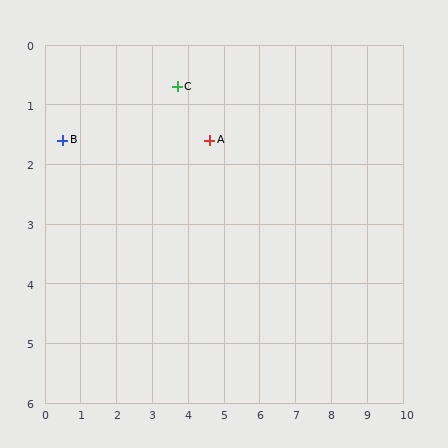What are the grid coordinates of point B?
Point B is at approximately (0.5, 1.6).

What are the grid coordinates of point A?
Point A is at approximately (4.6, 1.6).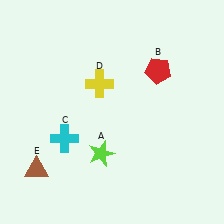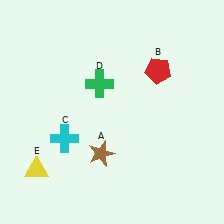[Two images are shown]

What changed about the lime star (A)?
In Image 1, A is lime. In Image 2, it changed to brown.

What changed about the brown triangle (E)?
In Image 1, E is brown. In Image 2, it changed to yellow.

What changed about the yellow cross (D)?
In Image 1, D is yellow. In Image 2, it changed to green.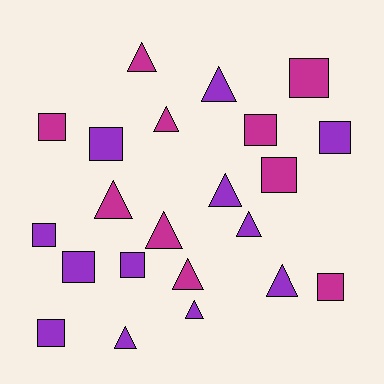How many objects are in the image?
There are 22 objects.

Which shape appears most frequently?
Square, with 11 objects.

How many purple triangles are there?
There are 6 purple triangles.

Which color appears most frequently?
Purple, with 12 objects.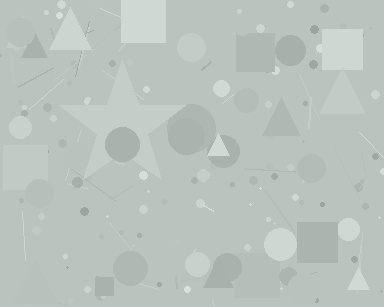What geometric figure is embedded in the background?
A star is embedded in the background.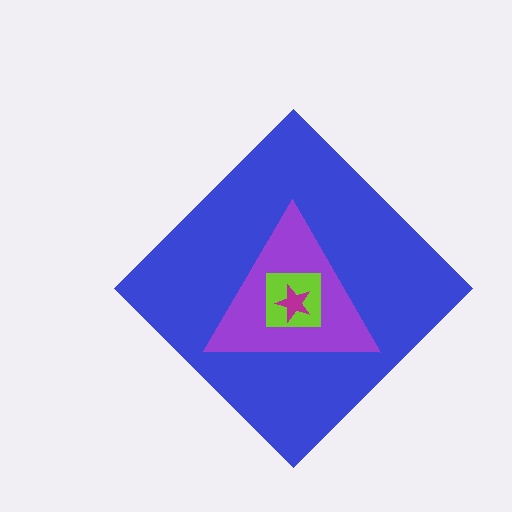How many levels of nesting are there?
4.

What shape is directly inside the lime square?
The magenta star.